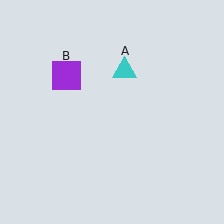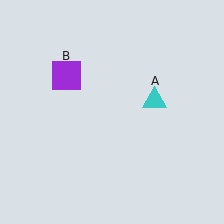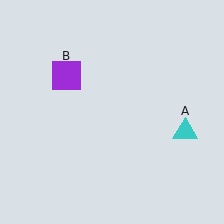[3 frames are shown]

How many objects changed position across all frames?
1 object changed position: cyan triangle (object A).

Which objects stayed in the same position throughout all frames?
Purple square (object B) remained stationary.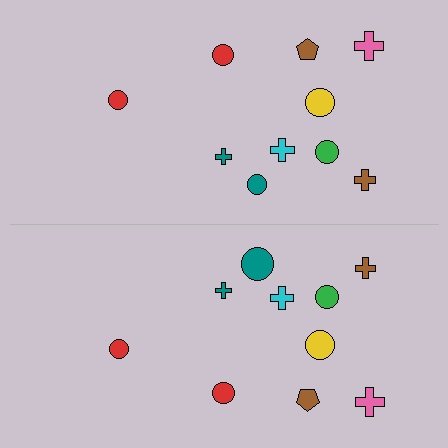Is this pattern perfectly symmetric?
No, the pattern is not perfectly symmetric. The teal circle on the bottom side has a different size than its mirror counterpart.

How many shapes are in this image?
There are 20 shapes in this image.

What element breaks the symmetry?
The teal circle on the bottom side has a different size than its mirror counterpart.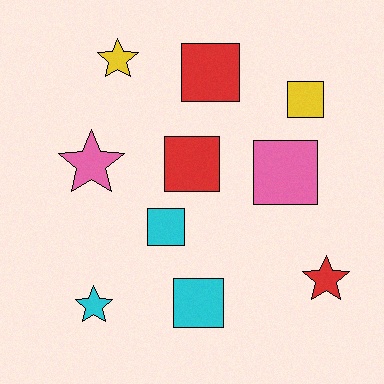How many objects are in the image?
There are 10 objects.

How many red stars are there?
There is 1 red star.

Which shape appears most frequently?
Square, with 6 objects.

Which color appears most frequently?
Red, with 3 objects.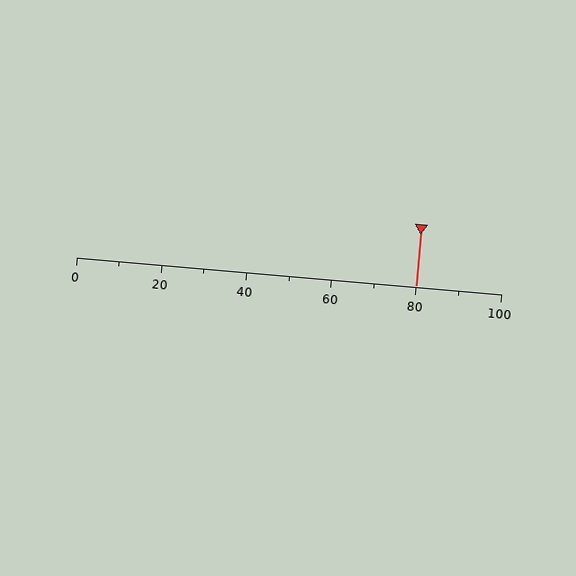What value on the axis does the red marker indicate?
The marker indicates approximately 80.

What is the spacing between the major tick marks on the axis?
The major ticks are spaced 20 apart.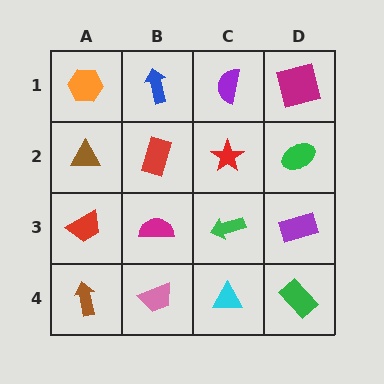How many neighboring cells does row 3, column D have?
3.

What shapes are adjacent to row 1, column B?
A red rectangle (row 2, column B), an orange hexagon (row 1, column A), a purple semicircle (row 1, column C).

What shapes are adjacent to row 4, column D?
A purple rectangle (row 3, column D), a cyan triangle (row 4, column C).